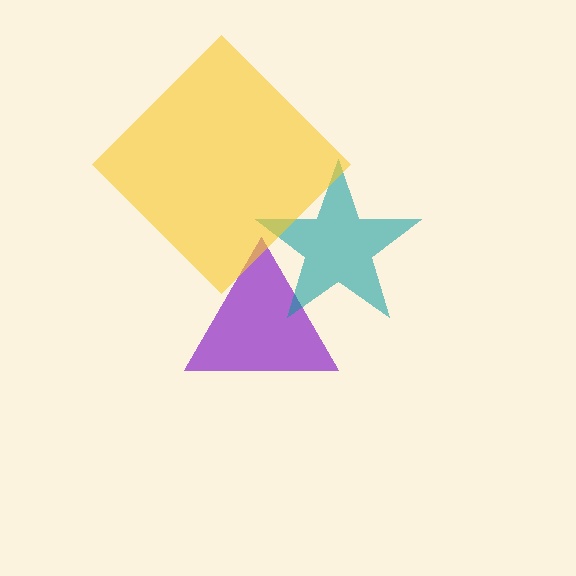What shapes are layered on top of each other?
The layered shapes are: a purple triangle, a teal star, a yellow diamond.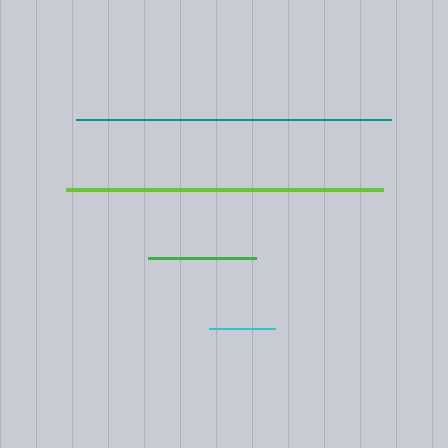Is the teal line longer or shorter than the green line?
The teal line is longer than the green line.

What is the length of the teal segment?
The teal segment is approximately 315 pixels long.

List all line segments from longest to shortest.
From longest to shortest: lime, teal, green, cyan.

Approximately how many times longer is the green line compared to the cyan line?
The green line is approximately 1.6 times the length of the cyan line.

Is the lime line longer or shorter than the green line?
The lime line is longer than the green line.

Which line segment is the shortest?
The cyan line is the shortest at approximately 66 pixels.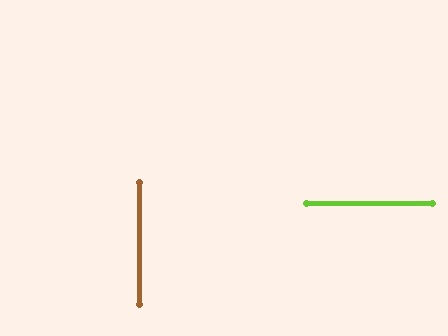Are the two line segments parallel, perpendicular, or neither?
Perpendicular — they meet at approximately 90°.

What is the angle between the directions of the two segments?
Approximately 90 degrees.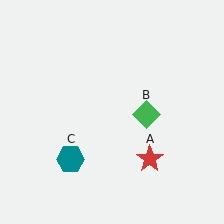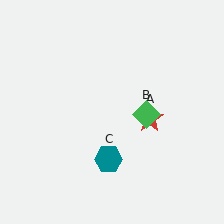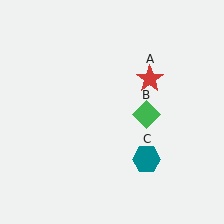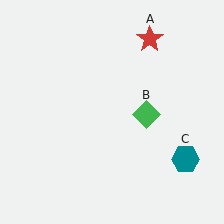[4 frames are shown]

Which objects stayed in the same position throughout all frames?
Green diamond (object B) remained stationary.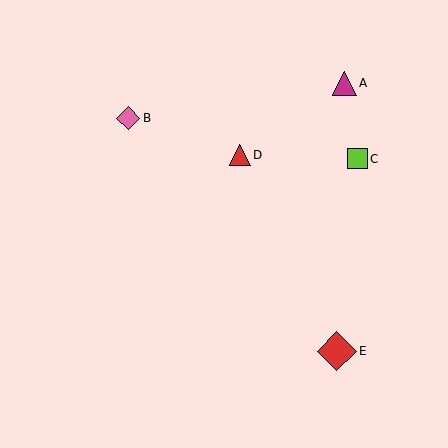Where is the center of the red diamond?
The center of the red diamond is at (337, 351).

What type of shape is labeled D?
Shape D is a red triangle.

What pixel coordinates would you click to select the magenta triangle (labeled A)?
Click at (344, 83) to select the magenta triangle A.